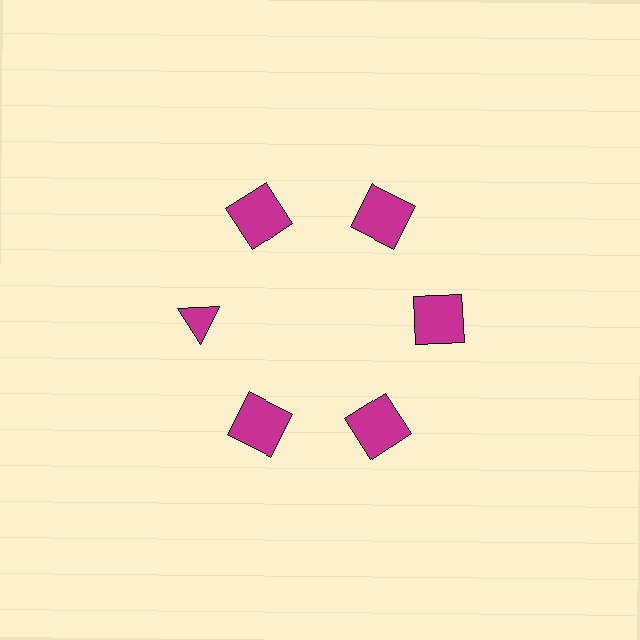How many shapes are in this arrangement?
There are 6 shapes arranged in a ring pattern.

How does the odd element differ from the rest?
It has a different shape: triangle instead of square.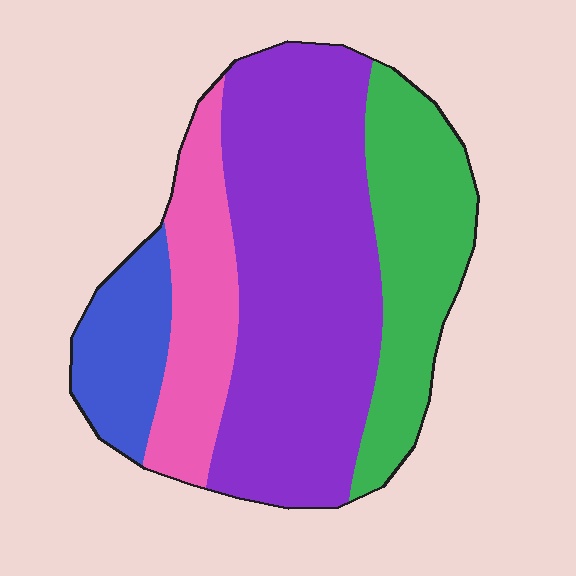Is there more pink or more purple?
Purple.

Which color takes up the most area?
Purple, at roughly 50%.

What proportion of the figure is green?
Green covers around 25% of the figure.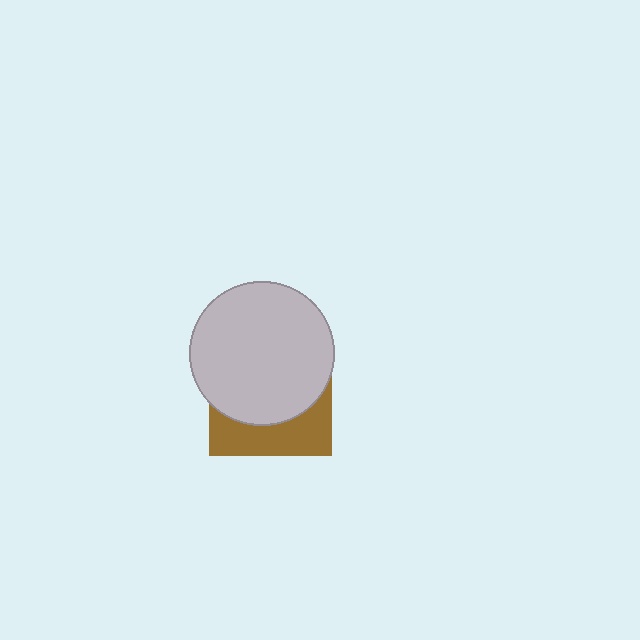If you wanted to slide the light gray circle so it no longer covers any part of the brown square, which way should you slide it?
Slide it up — that is the most direct way to separate the two shapes.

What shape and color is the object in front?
The object in front is a light gray circle.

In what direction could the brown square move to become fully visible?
The brown square could move down. That would shift it out from behind the light gray circle entirely.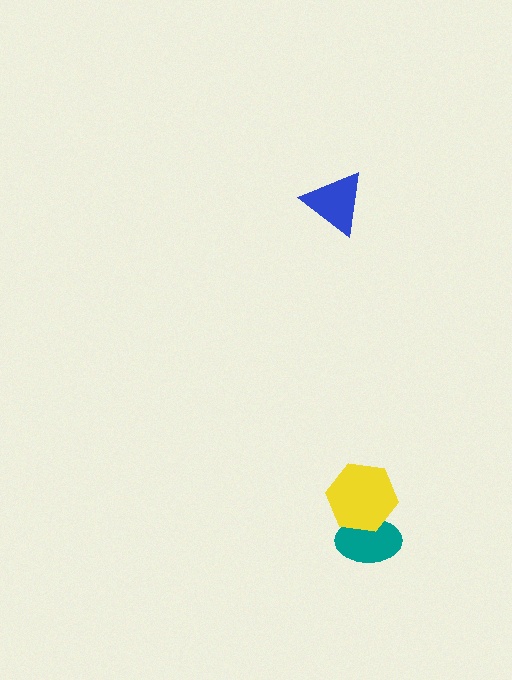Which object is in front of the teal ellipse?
The yellow hexagon is in front of the teal ellipse.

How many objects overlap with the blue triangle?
0 objects overlap with the blue triangle.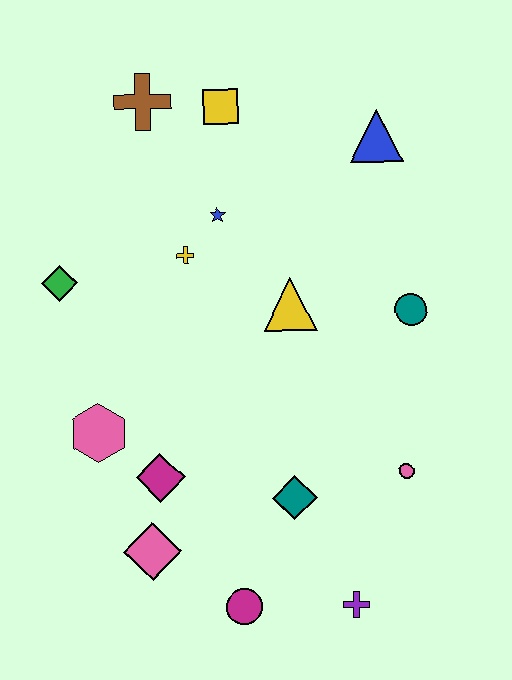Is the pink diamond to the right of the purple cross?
No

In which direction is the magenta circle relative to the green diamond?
The magenta circle is below the green diamond.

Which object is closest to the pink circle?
The teal diamond is closest to the pink circle.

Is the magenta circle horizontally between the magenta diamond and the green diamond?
No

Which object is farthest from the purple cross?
The brown cross is farthest from the purple cross.